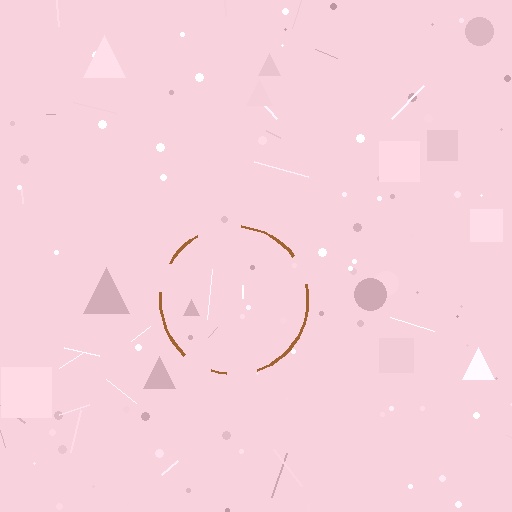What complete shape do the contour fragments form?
The contour fragments form a circle.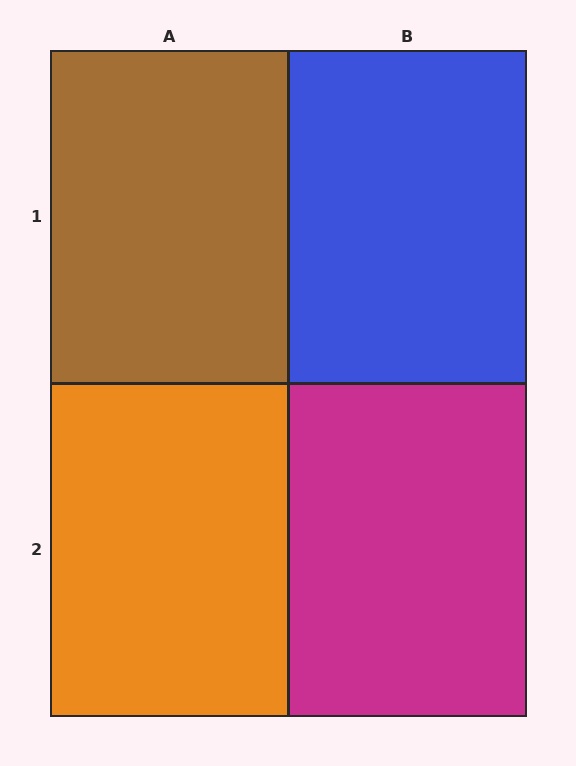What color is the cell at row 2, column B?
Magenta.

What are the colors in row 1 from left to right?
Brown, blue.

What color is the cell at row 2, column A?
Orange.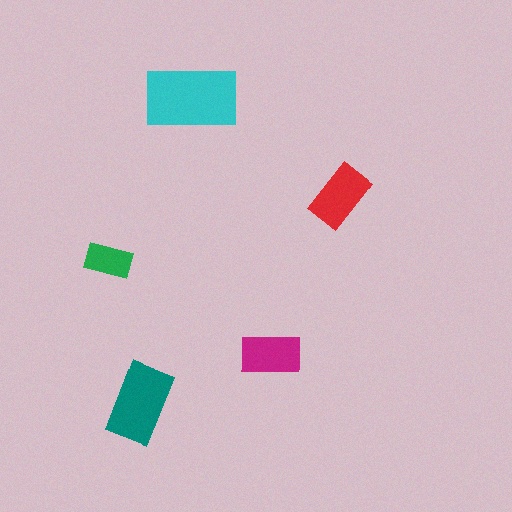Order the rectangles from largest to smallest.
the cyan one, the teal one, the red one, the magenta one, the green one.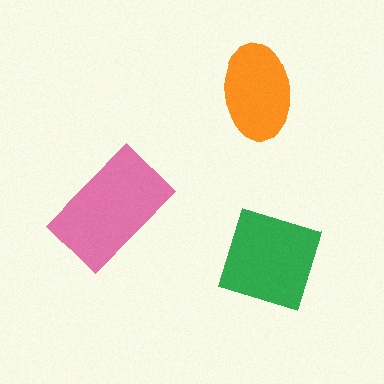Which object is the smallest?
The orange ellipse.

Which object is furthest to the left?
The pink rectangle is leftmost.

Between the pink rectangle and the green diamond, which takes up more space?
The pink rectangle.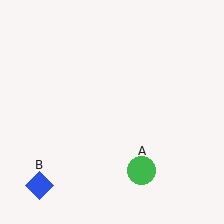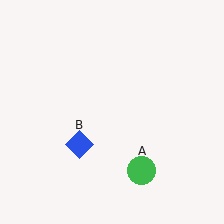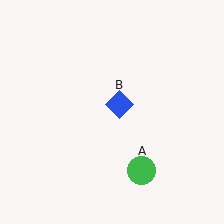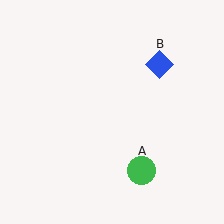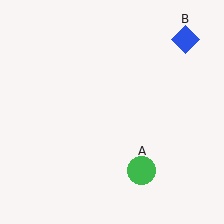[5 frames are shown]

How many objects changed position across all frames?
1 object changed position: blue diamond (object B).